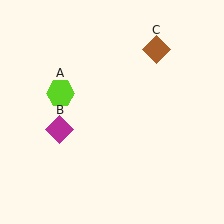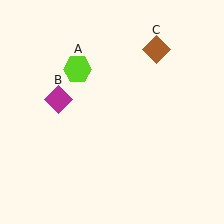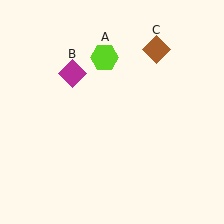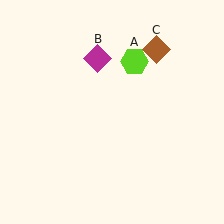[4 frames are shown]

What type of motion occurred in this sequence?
The lime hexagon (object A), magenta diamond (object B) rotated clockwise around the center of the scene.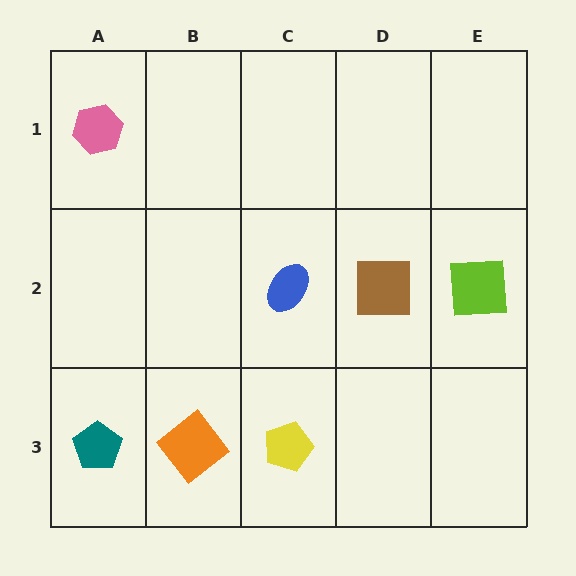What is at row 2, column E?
A lime square.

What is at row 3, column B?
An orange diamond.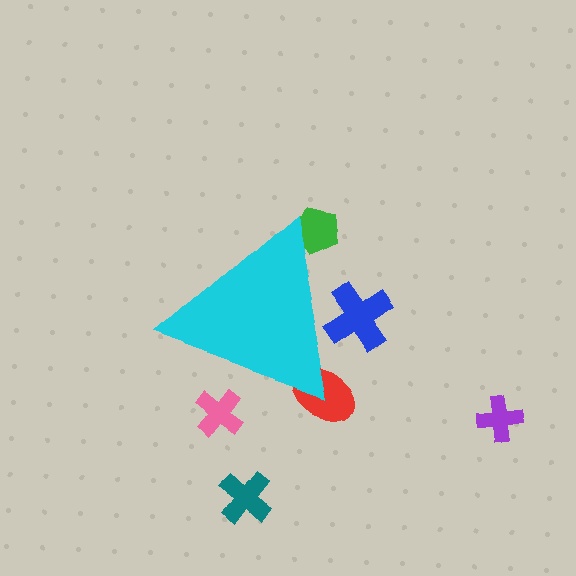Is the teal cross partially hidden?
No, the teal cross is fully visible.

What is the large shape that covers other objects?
A cyan triangle.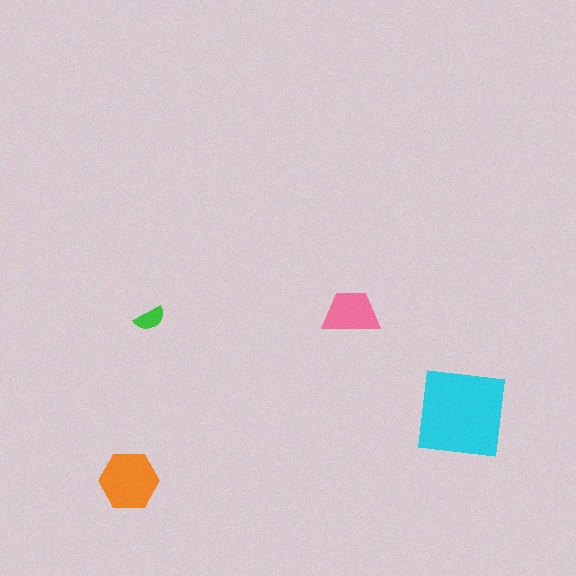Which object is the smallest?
The green semicircle.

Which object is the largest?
The cyan square.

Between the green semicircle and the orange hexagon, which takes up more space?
The orange hexagon.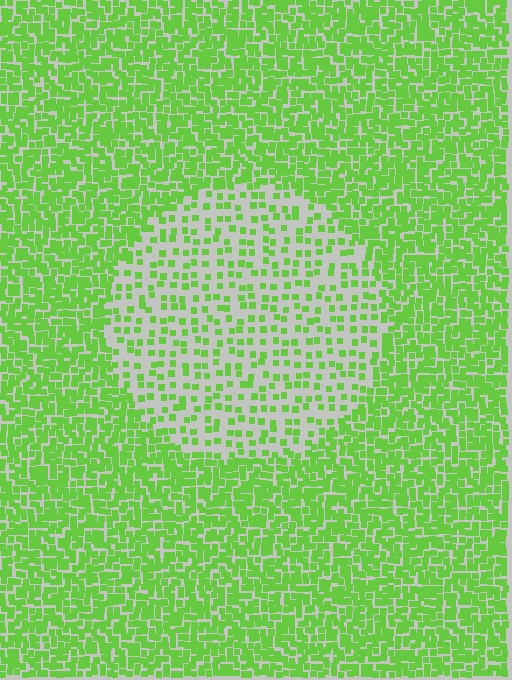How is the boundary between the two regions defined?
The boundary is defined by a change in element density (approximately 2.5x ratio). All elements are the same color, size, and shape.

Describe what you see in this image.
The image contains small lime elements arranged at two different densities. A circle-shaped region is visible where the elements are less densely packed than the surrounding area.